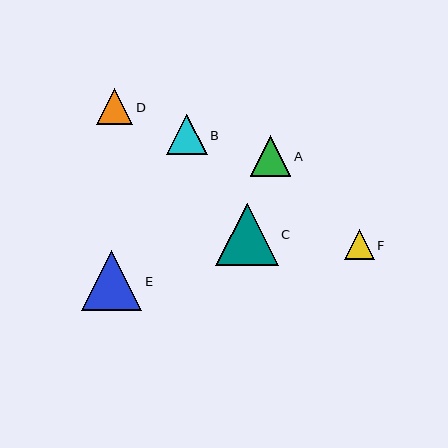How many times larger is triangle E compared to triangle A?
Triangle E is approximately 1.5 times the size of triangle A.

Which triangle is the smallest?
Triangle F is the smallest with a size of approximately 30 pixels.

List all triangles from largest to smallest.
From largest to smallest: C, E, A, B, D, F.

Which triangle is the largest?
Triangle C is the largest with a size of approximately 62 pixels.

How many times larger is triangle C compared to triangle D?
Triangle C is approximately 1.7 times the size of triangle D.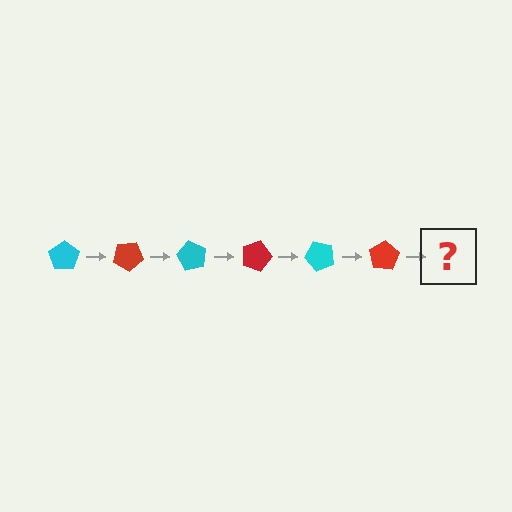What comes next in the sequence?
The next element should be a cyan pentagon, rotated 180 degrees from the start.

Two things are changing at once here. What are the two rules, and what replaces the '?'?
The two rules are that it rotates 30 degrees each step and the color cycles through cyan and red. The '?' should be a cyan pentagon, rotated 180 degrees from the start.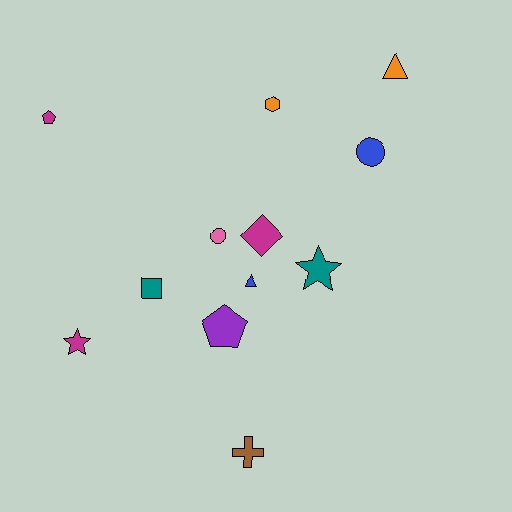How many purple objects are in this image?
There is 1 purple object.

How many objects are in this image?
There are 12 objects.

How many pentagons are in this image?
There are 2 pentagons.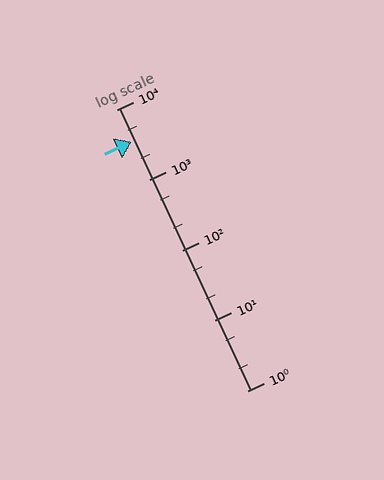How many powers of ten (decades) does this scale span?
The scale spans 4 decades, from 1 to 10000.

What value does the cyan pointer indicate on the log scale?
The pointer indicates approximately 3500.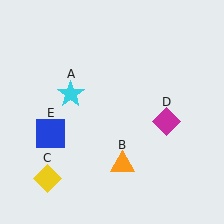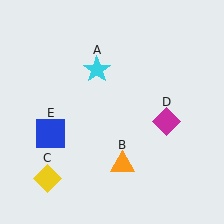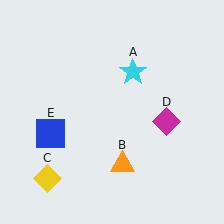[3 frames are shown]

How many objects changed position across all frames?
1 object changed position: cyan star (object A).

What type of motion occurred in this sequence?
The cyan star (object A) rotated clockwise around the center of the scene.